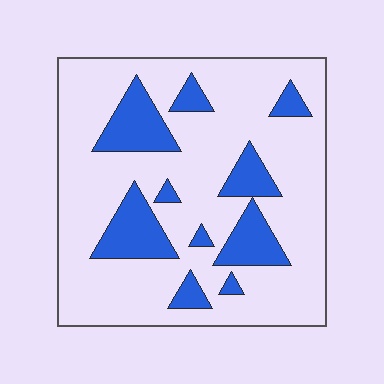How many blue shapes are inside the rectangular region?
10.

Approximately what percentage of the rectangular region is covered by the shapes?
Approximately 20%.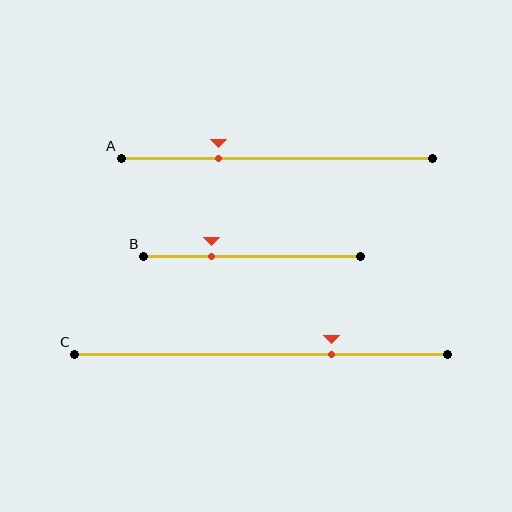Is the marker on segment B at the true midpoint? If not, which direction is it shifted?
No, the marker on segment B is shifted to the left by about 19% of the segment length.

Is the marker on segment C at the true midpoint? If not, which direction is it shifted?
No, the marker on segment C is shifted to the right by about 19% of the segment length.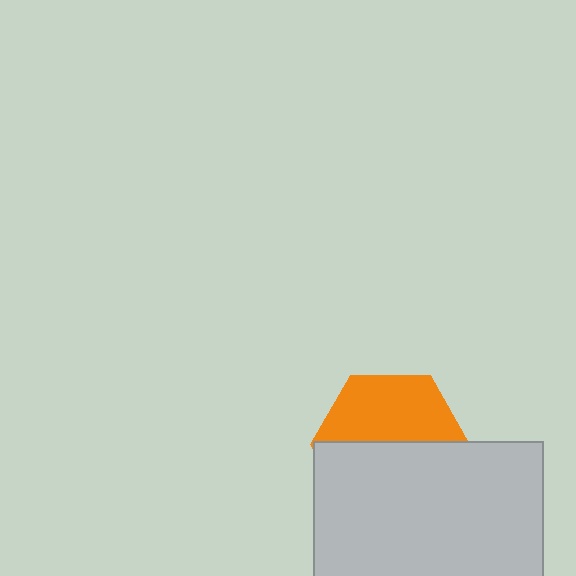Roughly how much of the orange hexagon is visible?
About half of it is visible (roughly 47%).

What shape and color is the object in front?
The object in front is a light gray rectangle.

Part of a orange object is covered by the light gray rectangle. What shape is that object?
It is a hexagon.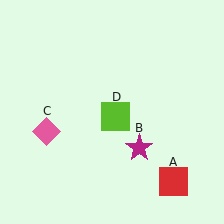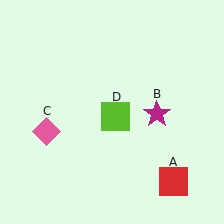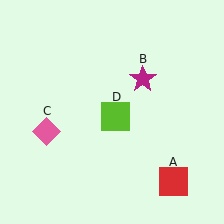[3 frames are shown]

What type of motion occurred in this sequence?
The magenta star (object B) rotated counterclockwise around the center of the scene.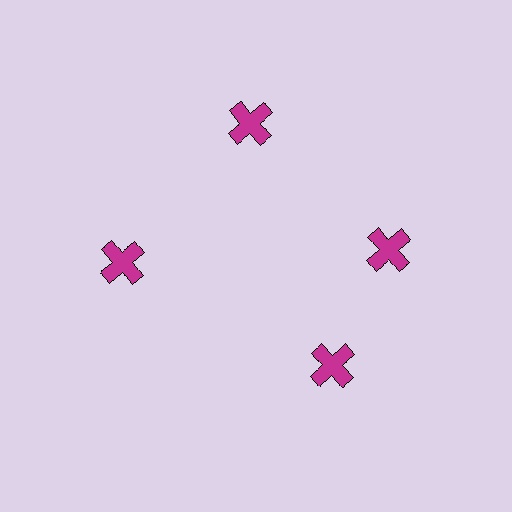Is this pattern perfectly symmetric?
No. The 4 magenta crosses are arranged in a ring, but one element near the 6 o'clock position is rotated out of alignment along the ring, breaking the 4-fold rotational symmetry.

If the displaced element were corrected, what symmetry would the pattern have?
It would have 4-fold rotational symmetry — the pattern would map onto itself every 90 degrees.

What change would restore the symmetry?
The symmetry would be restored by rotating it back into even spacing with its neighbors so that all 4 crosses sit at equal angles and equal distance from the center.